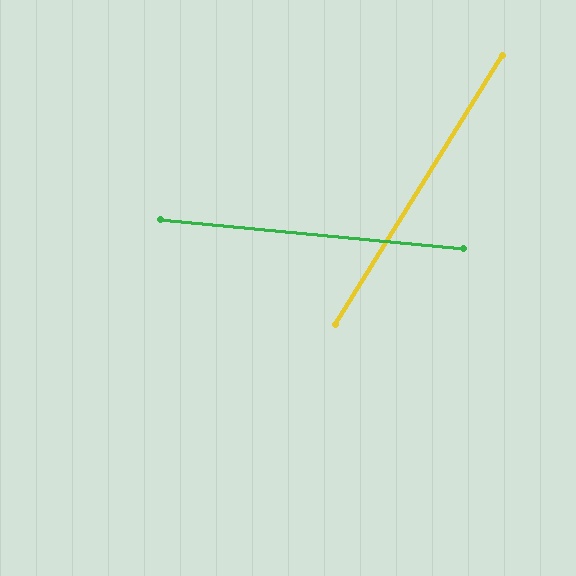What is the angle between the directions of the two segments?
Approximately 64 degrees.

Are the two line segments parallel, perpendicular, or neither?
Neither parallel nor perpendicular — they differ by about 64°.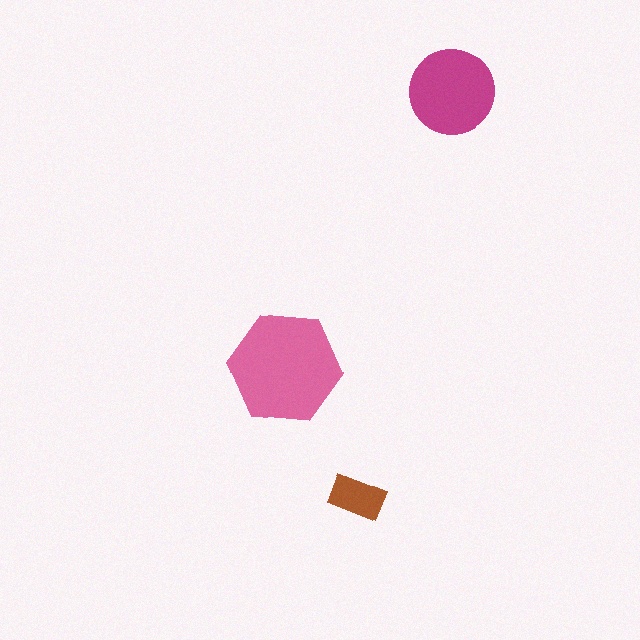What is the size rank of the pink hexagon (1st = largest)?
1st.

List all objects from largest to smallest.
The pink hexagon, the magenta circle, the brown rectangle.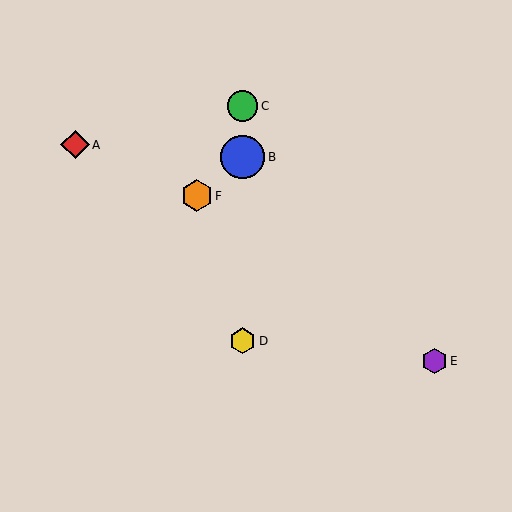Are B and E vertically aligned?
No, B is at x≈243 and E is at x≈434.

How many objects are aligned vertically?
3 objects (B, C, D) are aligned vertically.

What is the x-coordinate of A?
Object A is at x≈75.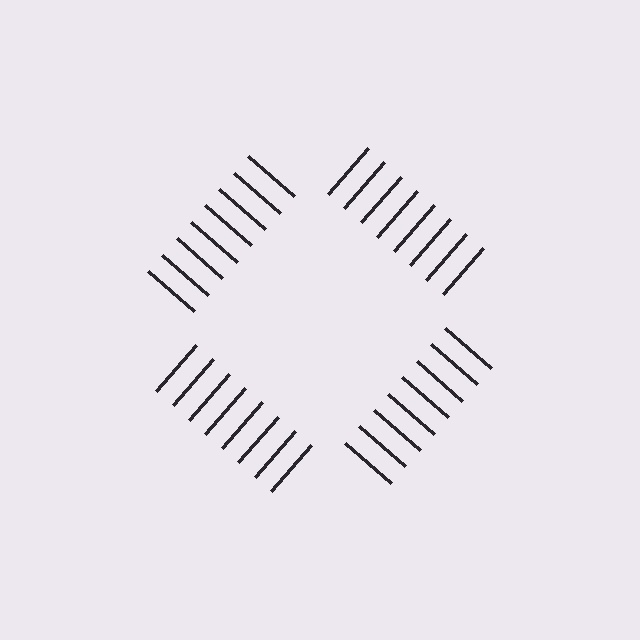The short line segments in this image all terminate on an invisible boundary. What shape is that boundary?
An illusory square — the line segments terminate on its edges but no continuous stroke is drawn.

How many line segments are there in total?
32 — 8 along each of the 4 edges.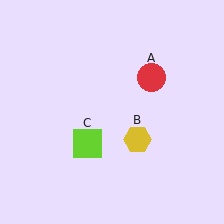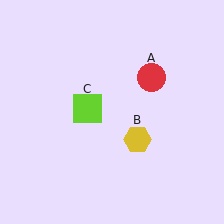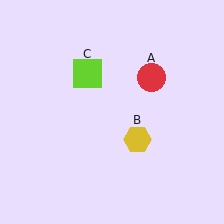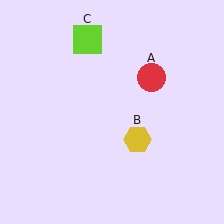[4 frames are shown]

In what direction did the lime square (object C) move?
The lime square (object C) moved up.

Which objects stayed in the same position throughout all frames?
Red circle (object A) and yellow hexagon (object B) remained stationary.